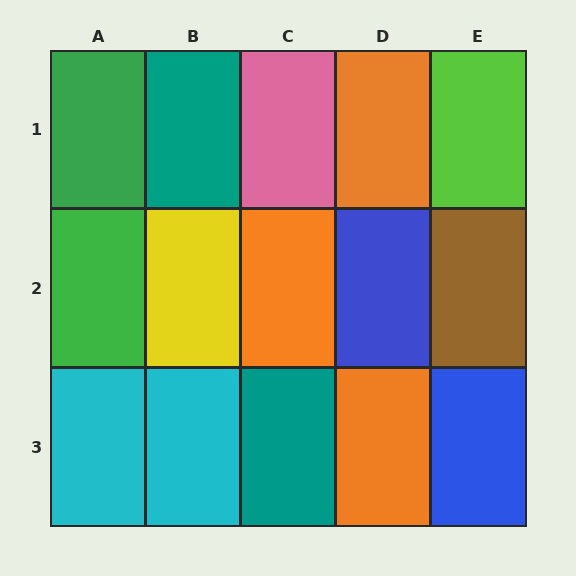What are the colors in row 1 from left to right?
Green, teal, pink, orange, lime.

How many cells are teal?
2 cells are teal.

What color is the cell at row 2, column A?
Green.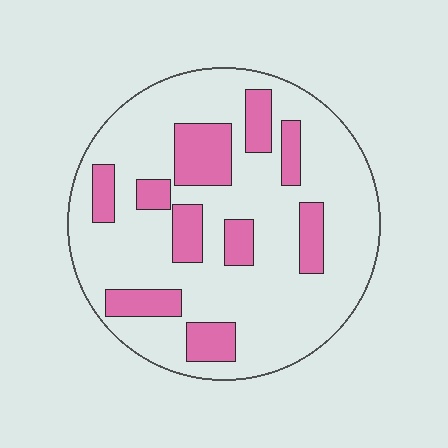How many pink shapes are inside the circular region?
10.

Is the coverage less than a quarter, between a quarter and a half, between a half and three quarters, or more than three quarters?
Less than a quarter.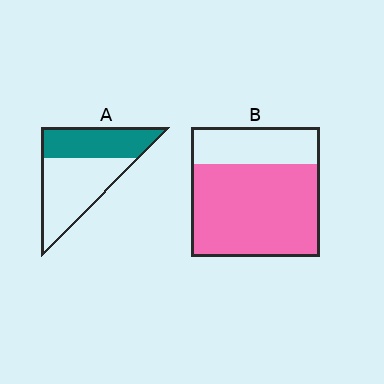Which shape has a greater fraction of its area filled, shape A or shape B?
Shape B.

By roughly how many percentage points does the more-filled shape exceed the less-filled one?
By roughly 30 percentage points (B over A).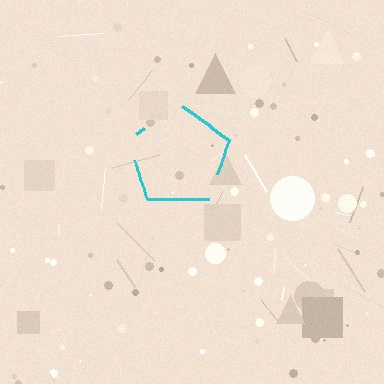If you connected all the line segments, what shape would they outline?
They would outline a pentagon.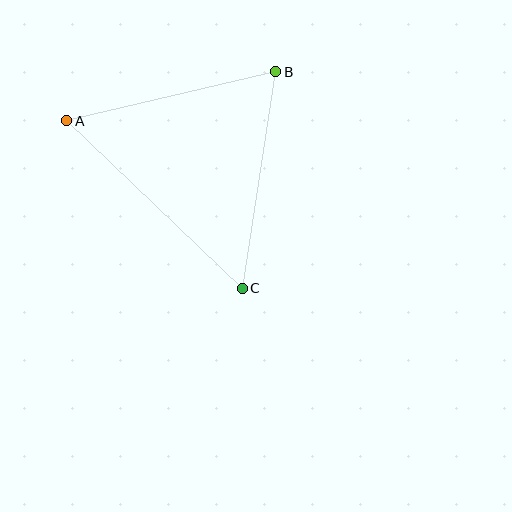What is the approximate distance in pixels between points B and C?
The distance between B and C is approximately 219 pixels.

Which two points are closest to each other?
Points A and B are closest to each other.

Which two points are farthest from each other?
Points A and C are farthest from each other.